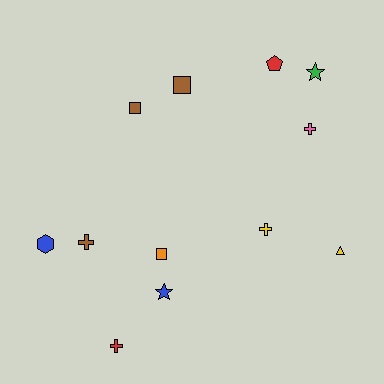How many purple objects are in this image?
There are no purple objects.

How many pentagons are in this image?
There is 1 pentagon.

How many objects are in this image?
There are 12 objects.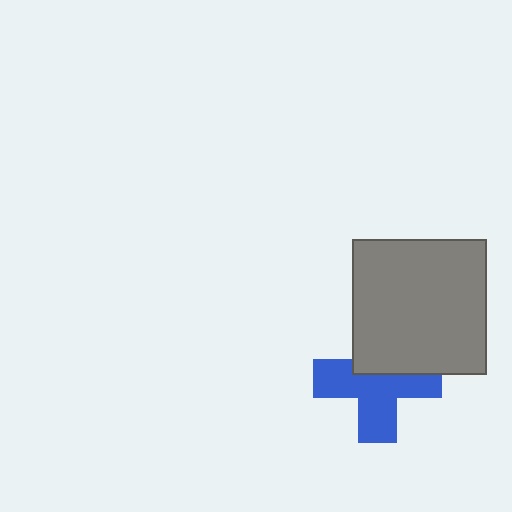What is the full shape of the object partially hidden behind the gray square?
The partially hidden object is a blue cross.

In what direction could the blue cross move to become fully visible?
The blue cross could move down. That would shift it out from behind the gray square entirely.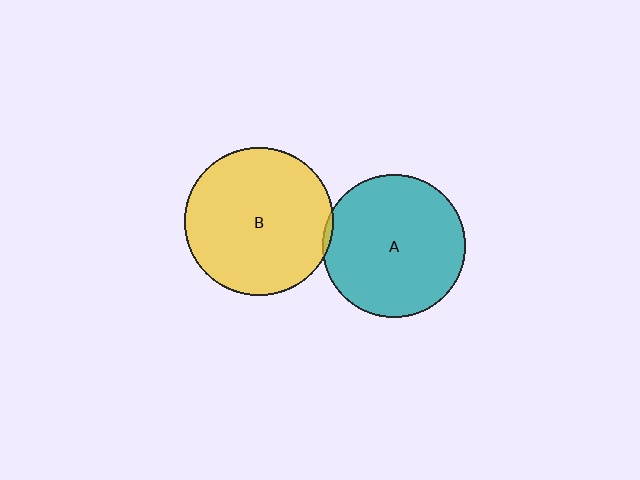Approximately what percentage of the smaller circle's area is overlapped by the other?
Approximately 5%.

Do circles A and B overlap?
Yes.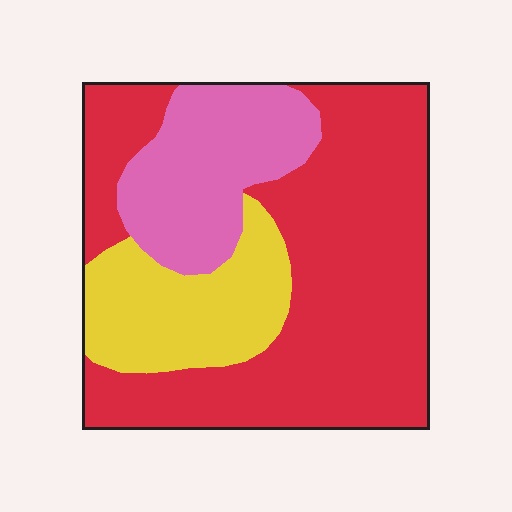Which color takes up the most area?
Red, at roughly 60%.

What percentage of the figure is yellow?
Yellow takes up between a sixth and a third of the figure.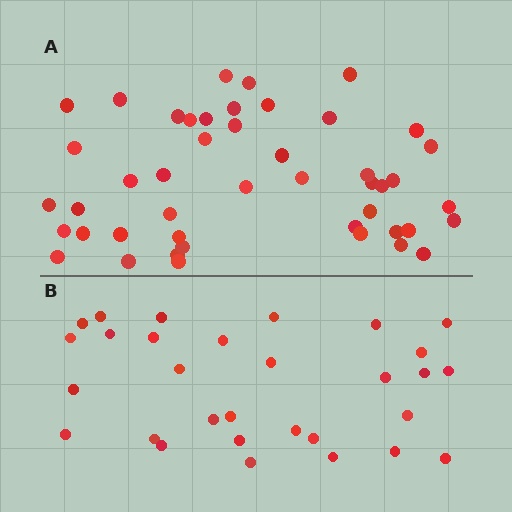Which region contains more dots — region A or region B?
Region A (the top region) has more dots.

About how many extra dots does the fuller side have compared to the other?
Region A has approximately 15 more dots than region B.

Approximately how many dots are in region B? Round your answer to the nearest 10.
About 30 dots.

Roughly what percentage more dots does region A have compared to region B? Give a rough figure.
About 55% more.